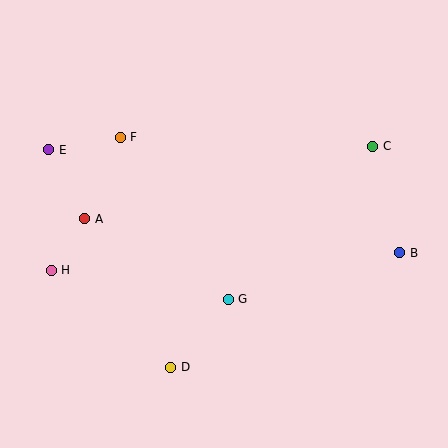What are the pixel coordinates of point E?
Point E is at (49, 150).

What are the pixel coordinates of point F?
Point F is at (120, 137).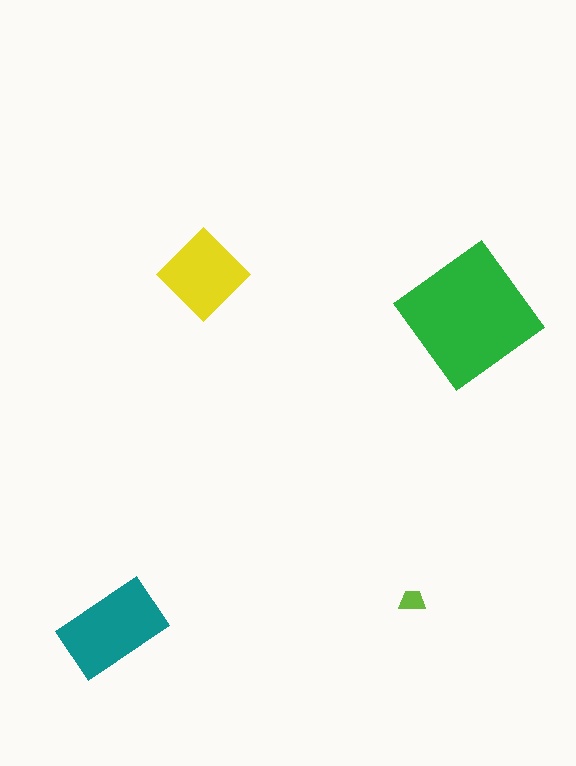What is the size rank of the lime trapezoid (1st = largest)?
4th.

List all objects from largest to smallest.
The green diamond, the teal rectangle, the yellow diamond, the lime trapezoid.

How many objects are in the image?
There are 4 objects in the image.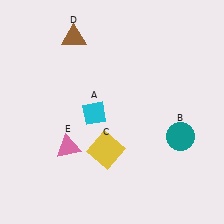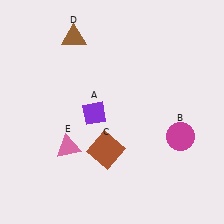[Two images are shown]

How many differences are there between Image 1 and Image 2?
There are 3 differences between the two images.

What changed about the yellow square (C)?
In Image 1, C is yellow. In Image 2, it changed to brown.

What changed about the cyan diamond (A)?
In Image 1, A is cyan. In Image 2, it changed to purple.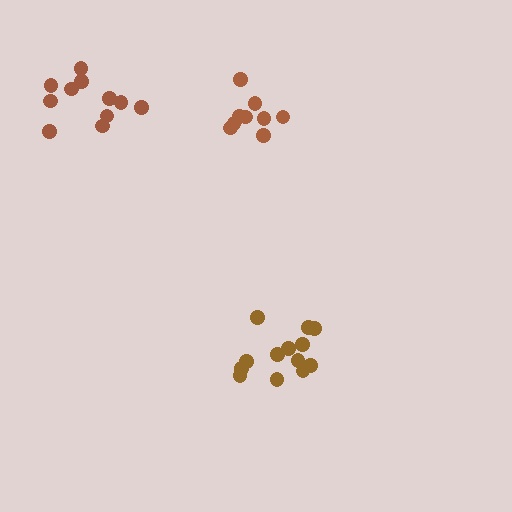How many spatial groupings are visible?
There are 3 spatial groupings.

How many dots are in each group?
Group 1: 13 dots, Group 2: 9 dots, Group 3: 11 dots (33 total).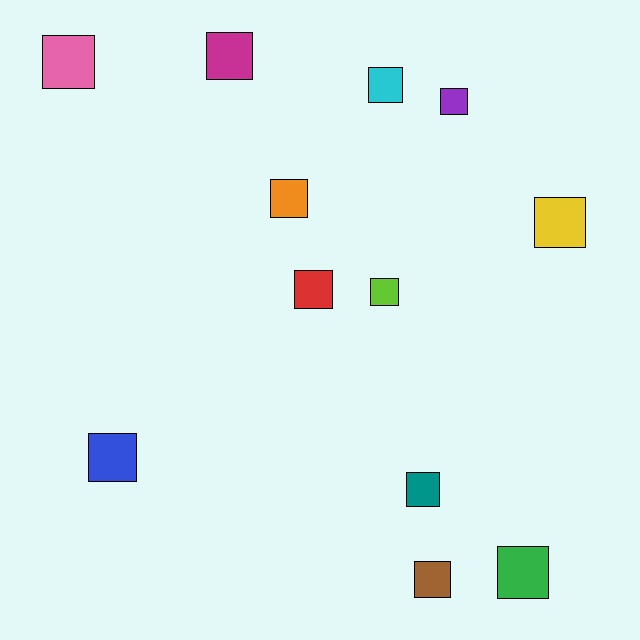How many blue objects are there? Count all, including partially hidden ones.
There is 1 blue object.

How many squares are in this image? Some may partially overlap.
There are 12 squares.